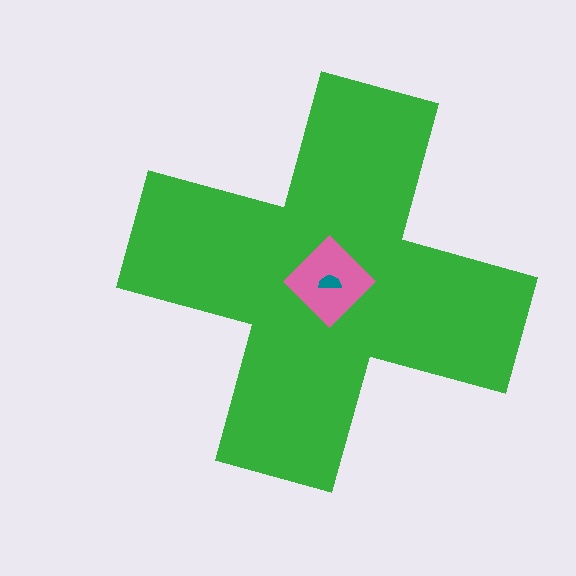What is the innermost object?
The teal semicircle.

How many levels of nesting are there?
3.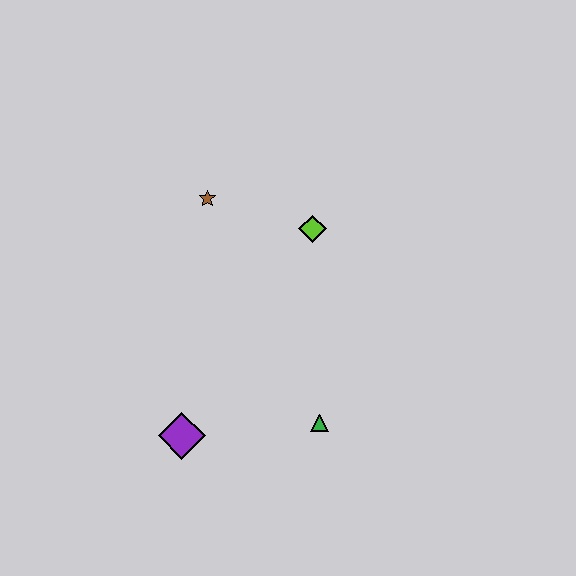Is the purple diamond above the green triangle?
No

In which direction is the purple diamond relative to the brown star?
The purple diamond is below the brown star.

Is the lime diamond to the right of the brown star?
Yes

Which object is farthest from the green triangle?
The brown star is farthest from the green triangle.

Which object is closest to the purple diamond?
The green triangle is closest to the purple diamond.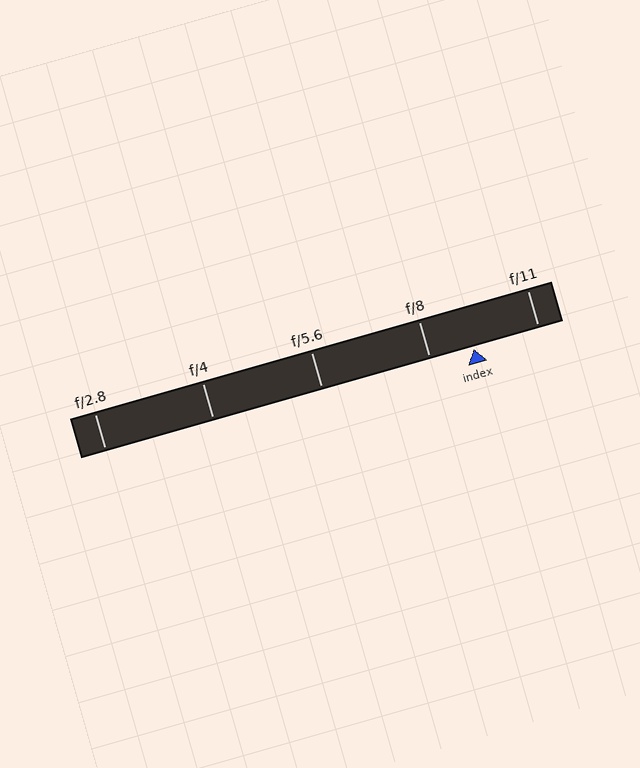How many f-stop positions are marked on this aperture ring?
There are 5 f-stop positions marked.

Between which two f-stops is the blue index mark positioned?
The index mark is between f/8 and f/11.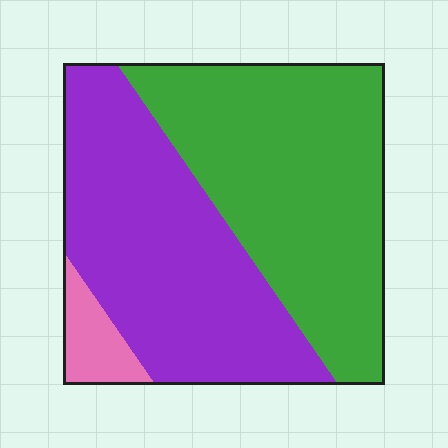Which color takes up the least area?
Pink, at roughly 5%.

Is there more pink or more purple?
Purple.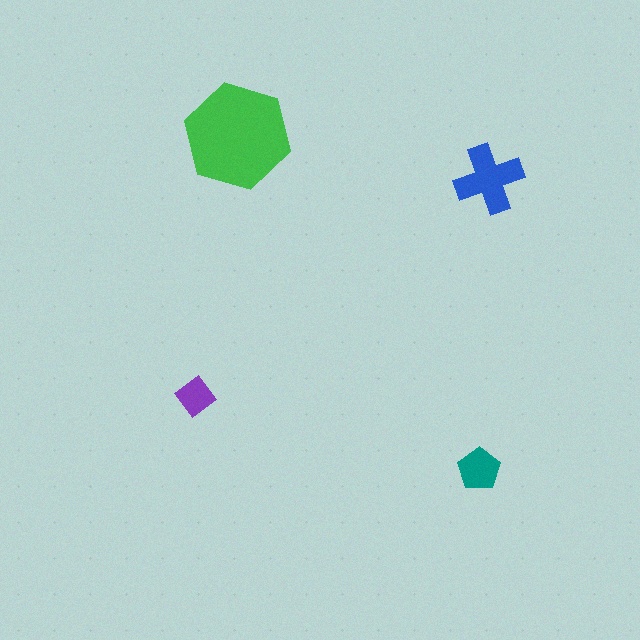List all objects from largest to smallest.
The green hexagon, the blue cross, the teal pentagon, the purple diamond.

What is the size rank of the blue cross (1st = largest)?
2nd.